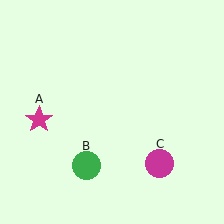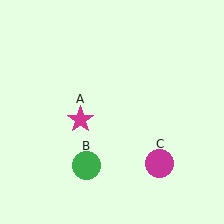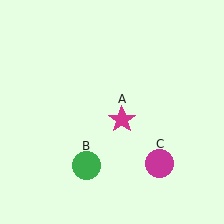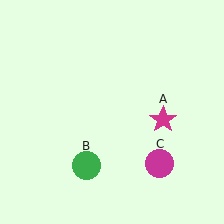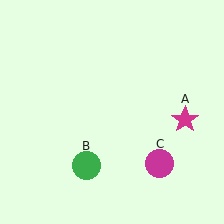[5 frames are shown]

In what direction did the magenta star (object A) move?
The magenta star (object A) moved right.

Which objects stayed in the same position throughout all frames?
Green circle (object B) and magenta circle (object C) remained stationary.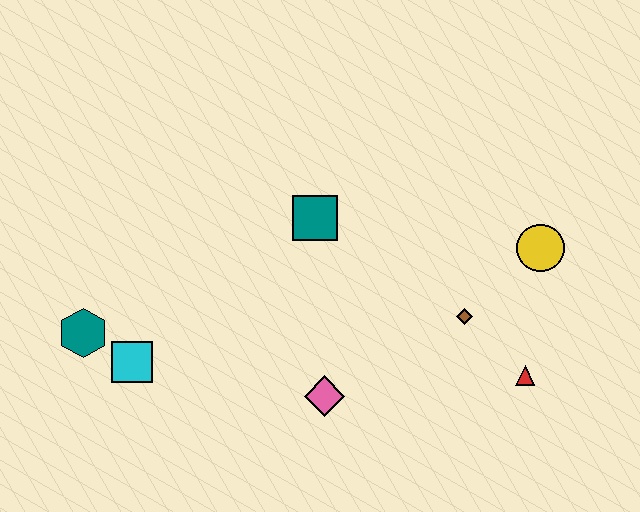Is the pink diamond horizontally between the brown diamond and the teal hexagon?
Yes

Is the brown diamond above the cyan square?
Yes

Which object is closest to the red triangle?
The brown diamond is closest to the red triangle.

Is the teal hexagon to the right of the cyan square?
No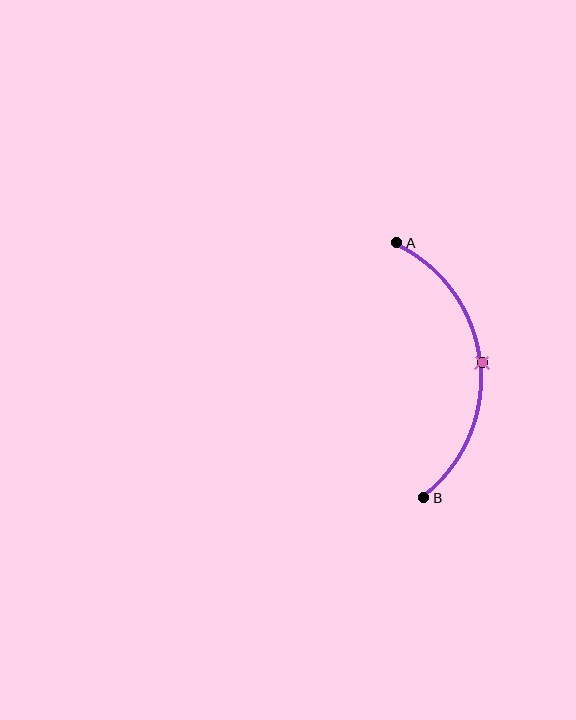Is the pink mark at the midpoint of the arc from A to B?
Yes. The pink mark lies on the arc at equal arc-length from both A and B — it is the arc midpoint.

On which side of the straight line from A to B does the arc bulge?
The arc bulges to the right of the straight line connecting A and B.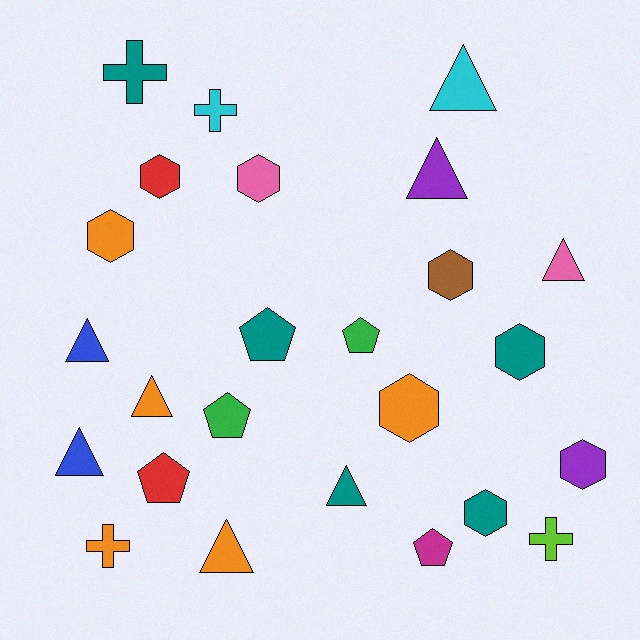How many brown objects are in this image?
There is 1 brown object.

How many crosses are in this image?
There are 4 crosses.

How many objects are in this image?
There are 25 objects.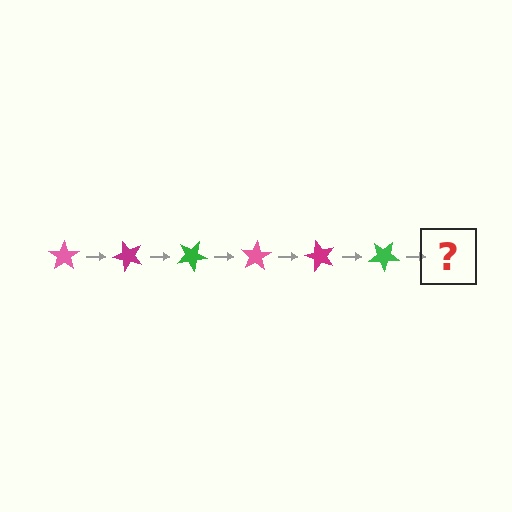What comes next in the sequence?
The next element should be a pink star, rotated 300 degrees from the start.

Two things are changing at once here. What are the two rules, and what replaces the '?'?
The two rules are that it rotates 50 degrees each step and the color cycles through pink, magenta, and green. The '?' should be a pink star, rotated 300 degrees from the start.